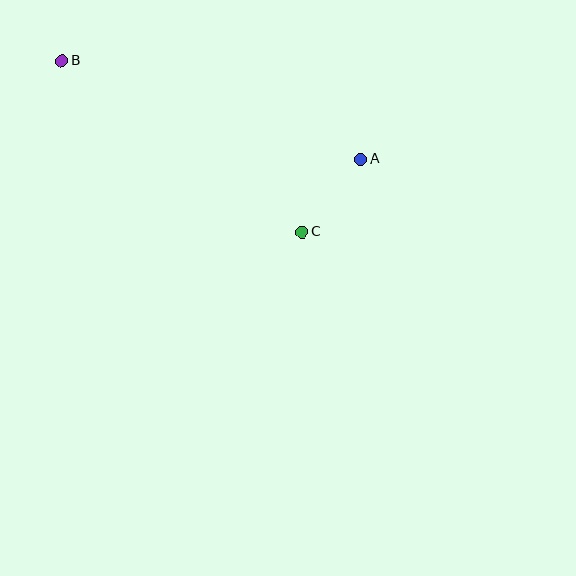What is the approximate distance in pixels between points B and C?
The distance between B and C is approximately 295 pixels.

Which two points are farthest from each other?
Points A and B are farthest from each other.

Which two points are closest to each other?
Points A and C are closest to each other.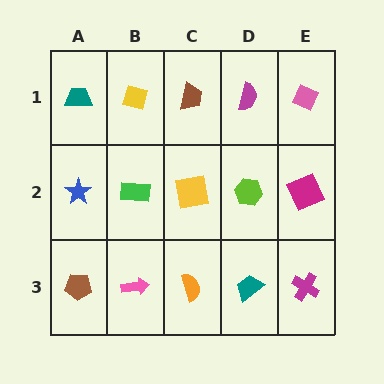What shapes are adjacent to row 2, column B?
A yellow square (row 1, column B), a pink arrow (row 3, column B), a blue star (row 2, column A), a yellow square (row 2, column C).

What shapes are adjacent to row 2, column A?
A teal trapezoid (row 1, column A), a brown pentagon (row 3, column A), a green rectangle (row 2, column B).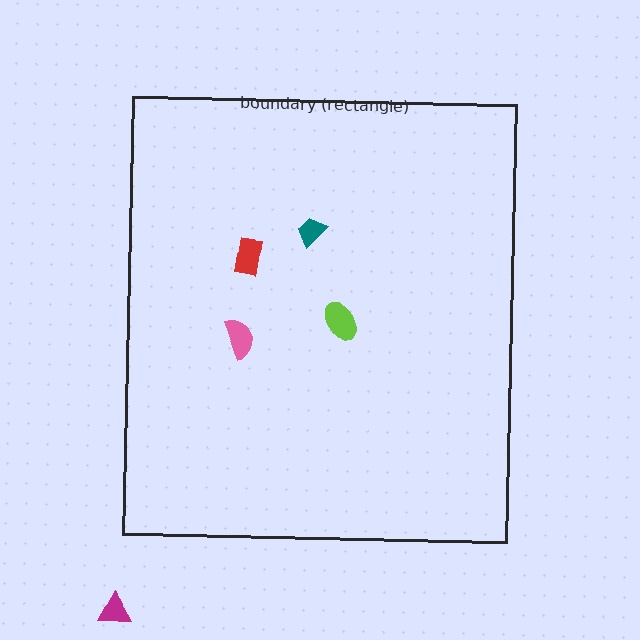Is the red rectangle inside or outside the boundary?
Inside.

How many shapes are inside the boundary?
4 inside, 1 outside.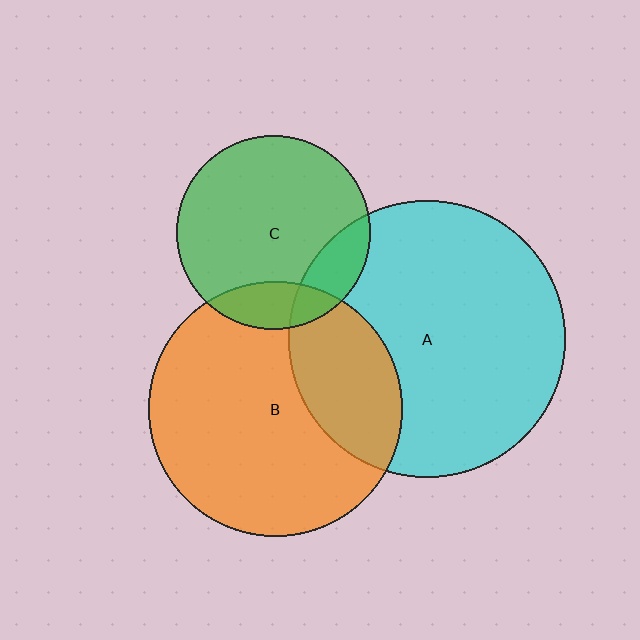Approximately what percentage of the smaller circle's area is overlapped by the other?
Approximately 15%.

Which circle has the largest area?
Circle A (cyan).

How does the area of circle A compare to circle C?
Approximately 2.0 times.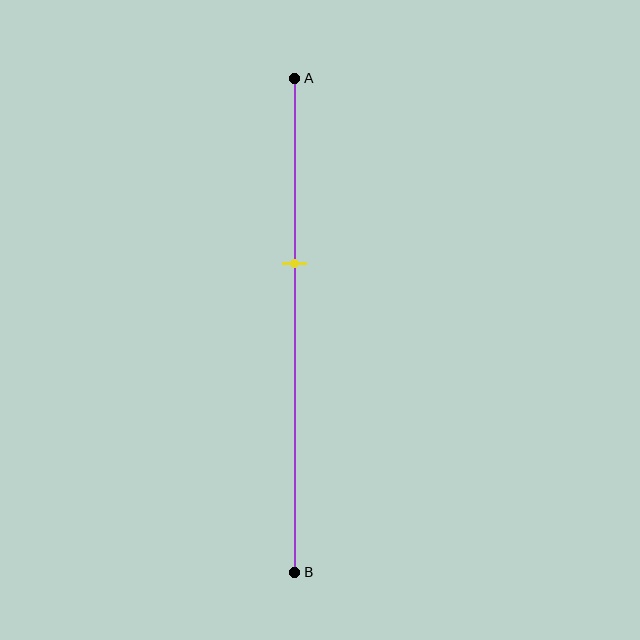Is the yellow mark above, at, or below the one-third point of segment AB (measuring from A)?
The yellow mark is below the one-third point of segment AB.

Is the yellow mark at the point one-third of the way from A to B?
No, the mark is at about 35% from A, not at the 33% one-third point.